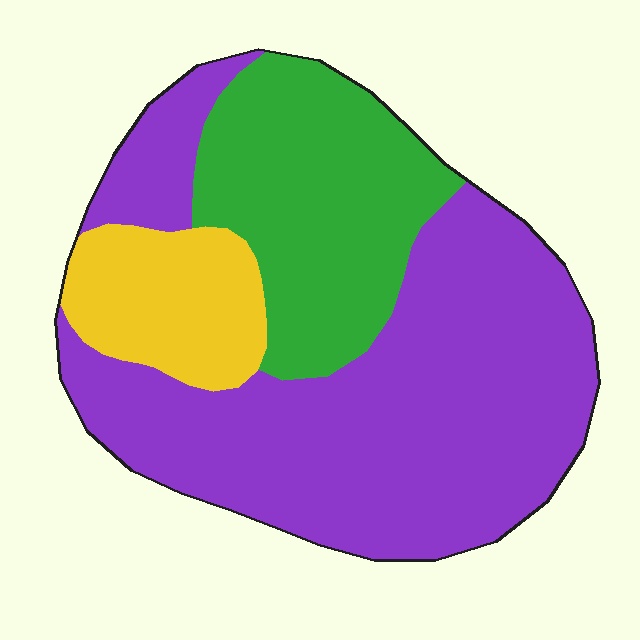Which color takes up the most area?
Purple, at roughly 60%.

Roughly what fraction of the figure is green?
Green covers roughly 25% of the figure.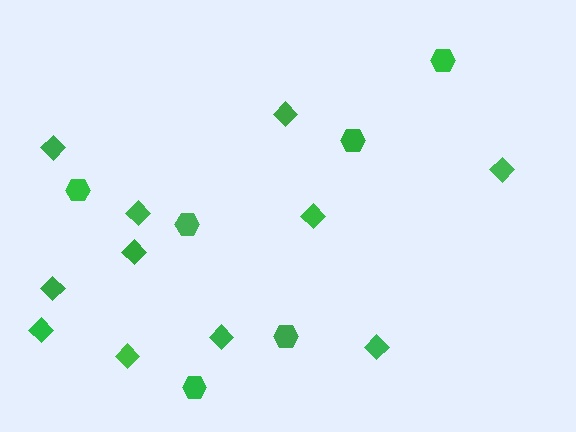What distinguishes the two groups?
There are 2 groups: one group of hexagons (6) and one group of diamonds (11).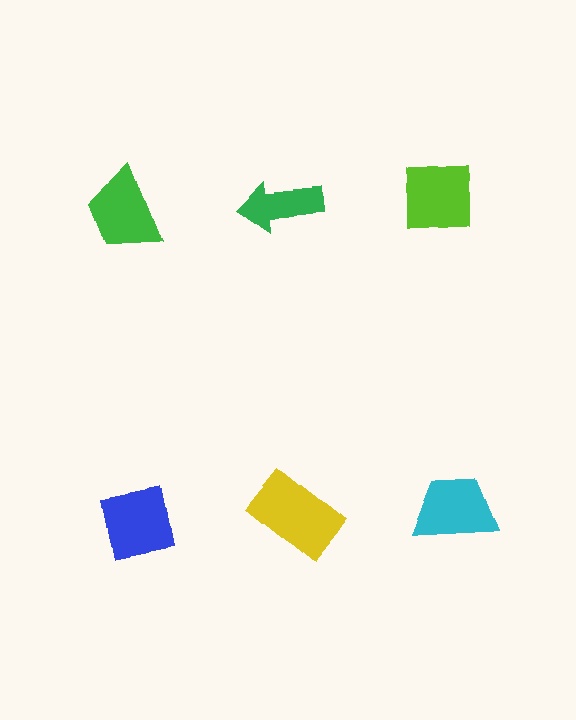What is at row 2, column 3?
A cyan trapezoid.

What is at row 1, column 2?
A green arrow.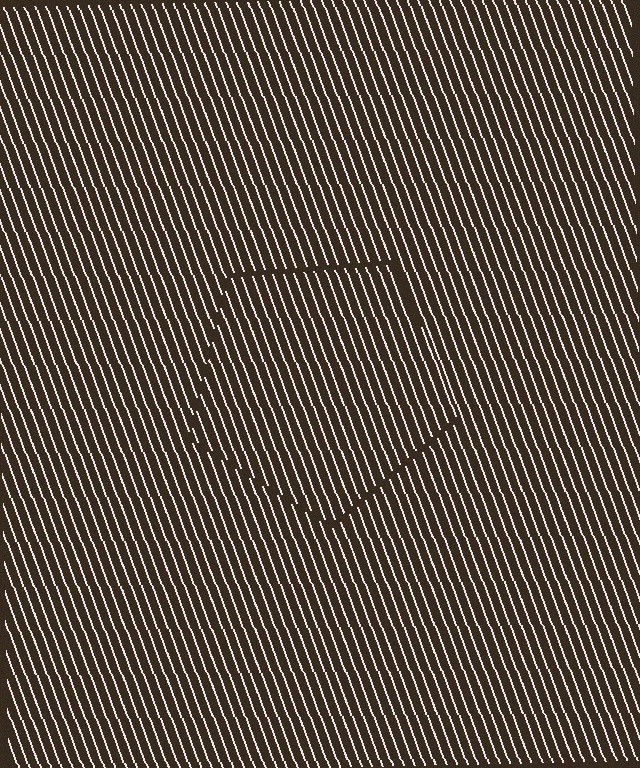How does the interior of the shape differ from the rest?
The interior of the shape contains the same grating, shifted by half a period — the contour is defined by the phase discontinuity where line-ends from the inner and outer gratings abut.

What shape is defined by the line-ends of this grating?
An illusory pentagon. The interior of the shape contains the same grating, shifted by half a period — the contour is defined by the phase discontinuity where line-ends from the inner and outer gratings abut.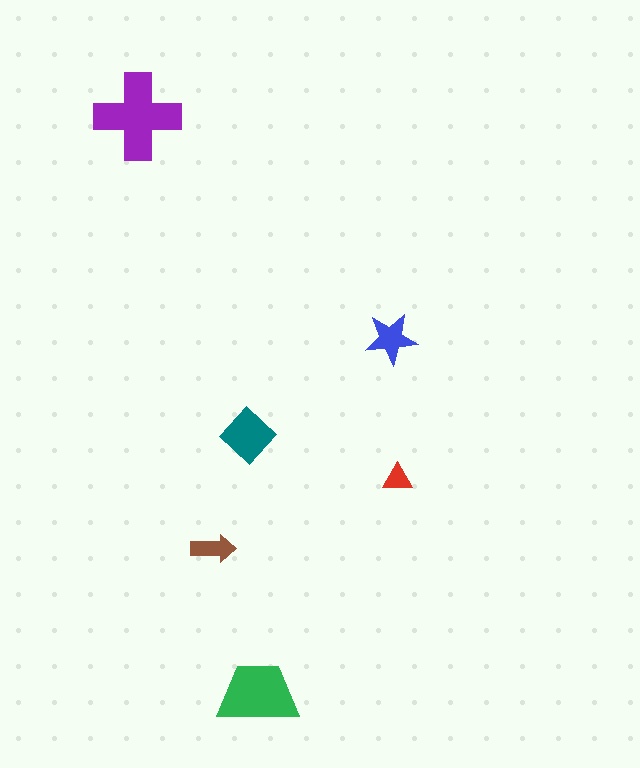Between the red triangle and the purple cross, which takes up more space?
The purple cross.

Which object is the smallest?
The red triangle.